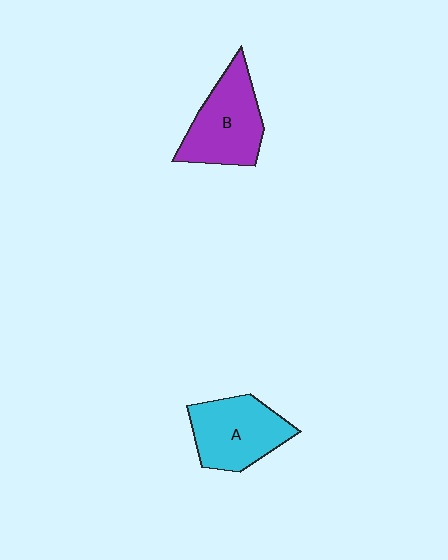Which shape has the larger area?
Shape B (purple).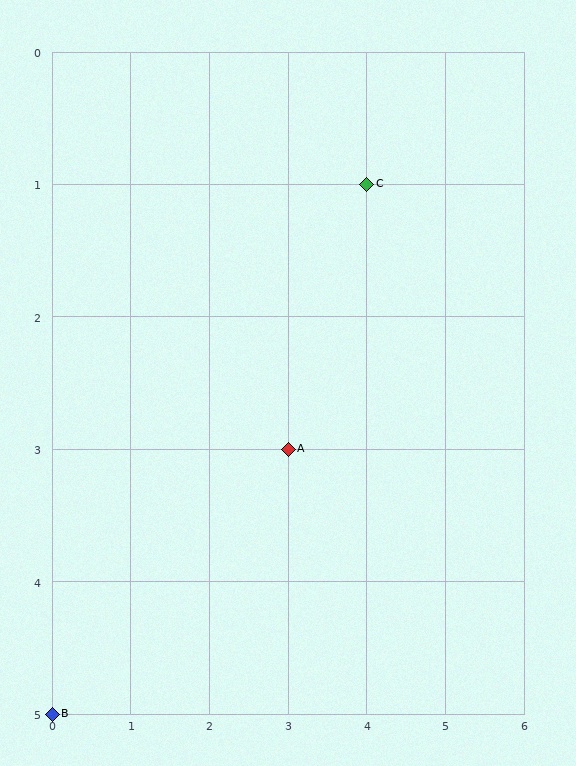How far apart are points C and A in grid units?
Points C and A are 1 column and 2 rows apart (about 2.2 grid units diagonally).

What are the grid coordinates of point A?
Point A is at grid coordinates (3, 3).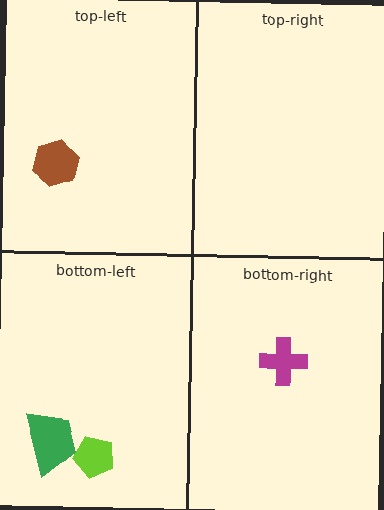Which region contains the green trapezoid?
The bottom-left region.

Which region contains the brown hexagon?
The top-left region.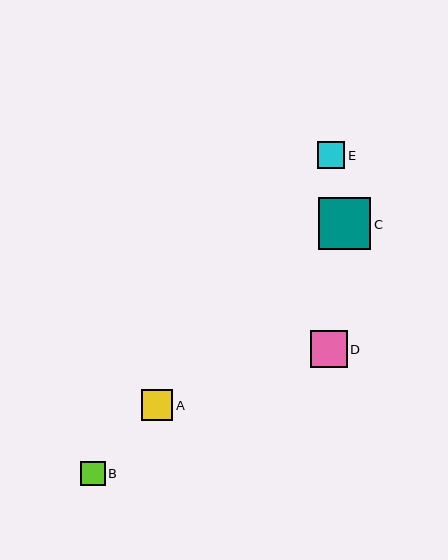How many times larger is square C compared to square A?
Square C is approximately 1.7 times the size of square A.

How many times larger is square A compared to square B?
Square A is approximately 1.3 times the size of square B.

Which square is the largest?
Square C is the largest with a size of approximately 53 pixels.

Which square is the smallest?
Square B is the smallest with a size of approximately 24 pixels.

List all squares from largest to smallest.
From largest to smallest: C, D, A, E, B.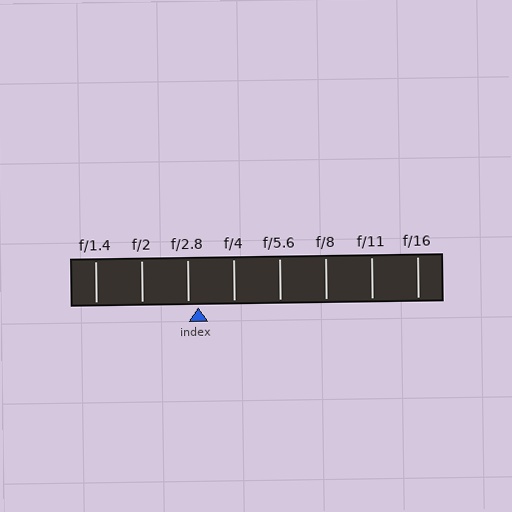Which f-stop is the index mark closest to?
The index mark is closest to f/2.8.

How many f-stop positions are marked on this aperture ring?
There are 8 f-stop positions marked.